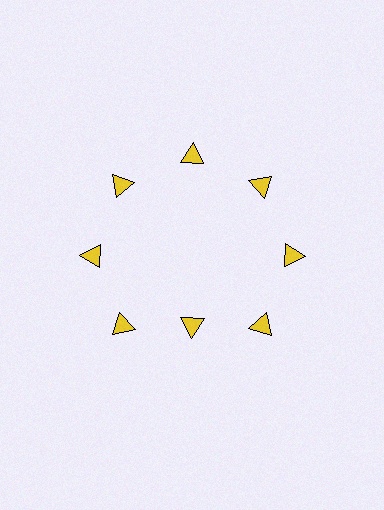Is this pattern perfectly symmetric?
No. The 8 yellow triangles are arranged in a ring, but one element near the 6 o'clock position is pulled inward toward the center, breaking the 8-fold rotational symmetry.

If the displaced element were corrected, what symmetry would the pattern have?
It would have 8-fold rotational symmetry — the pattern would map onto itself every 45 degrees.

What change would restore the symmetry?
The symmetry would be restored by moving it outward, back onto the ring so that all 8 triangles sit at equal angles and equal distance from the center.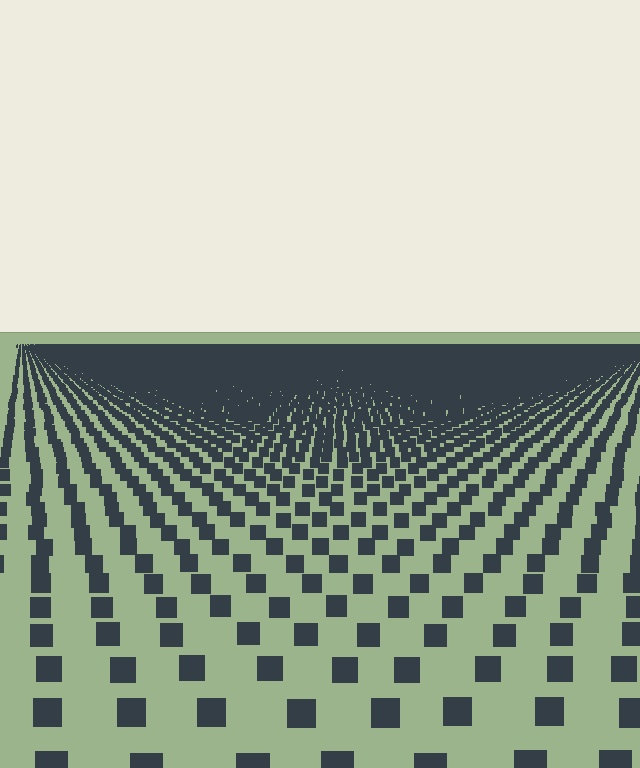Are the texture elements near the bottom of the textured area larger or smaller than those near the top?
Larger. Near the bottom, elements are closer to the viewer and appear at a bigger on-screen size.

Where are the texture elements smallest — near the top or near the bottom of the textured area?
Near the top.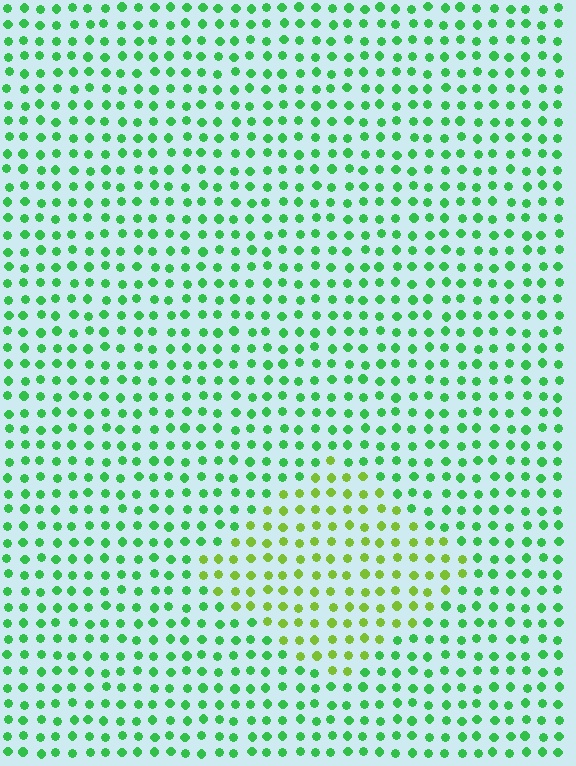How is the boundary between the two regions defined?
The boundary is defined purely by a slight shift in hue (about 41 degrees). Spacing, size, and orientation are identical on both sides.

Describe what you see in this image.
The image is filled with small green elements in a uniform arrangement. A diamond-shaped region is visible where the elements are tinted to a slightly different hue, forming a subtle color boundary.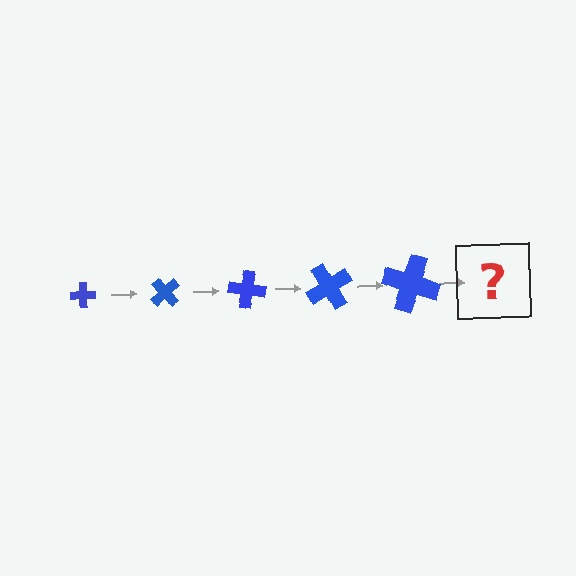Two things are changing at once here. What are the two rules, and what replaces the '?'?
The two rules are that the cross grows larger each step and it rotates 50 degrees each step. The '?' should be a cross, larger than the previous one and rotated 250 degrees from the start.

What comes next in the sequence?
The next element should be a cross, larger than the previous one and rotated 250 degrees from the start.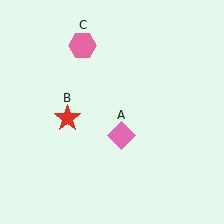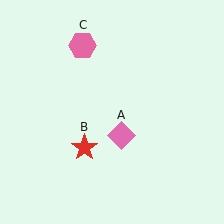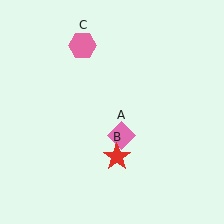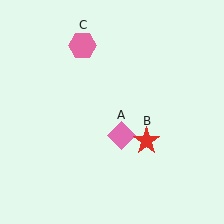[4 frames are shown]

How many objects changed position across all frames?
1 object changed position: red star (object B).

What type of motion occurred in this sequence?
The red star (object B) rotated counterclockwise around the center of the scene.